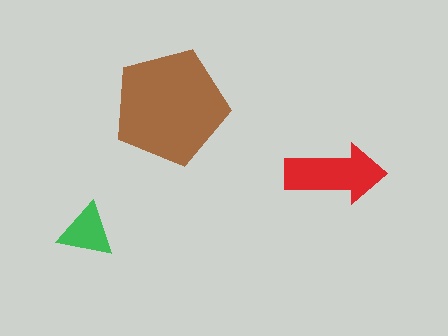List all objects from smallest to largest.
The green triangle, the red arrow, the brown pentagon.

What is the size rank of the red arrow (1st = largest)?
2nd.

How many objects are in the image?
There are 3 objects in the image.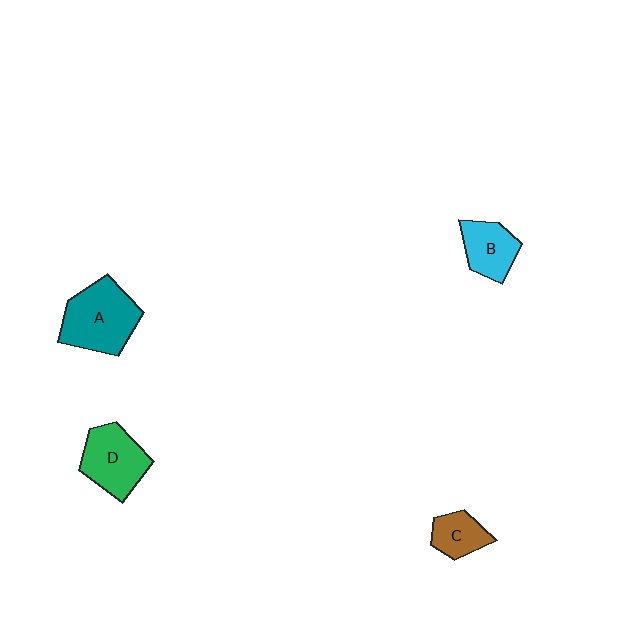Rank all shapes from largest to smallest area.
From largest to smallest: A (teal), D (green), B (cyan), C (brown).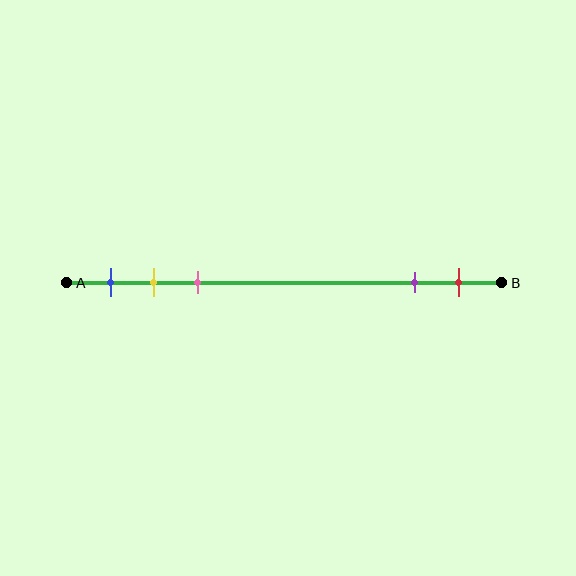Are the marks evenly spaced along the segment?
No, the marks are not evenly spaced.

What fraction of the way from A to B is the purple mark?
The purple mark is approximately 80% (0.8) of the way from A to B.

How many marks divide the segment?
There are 5 marks dividing the segment.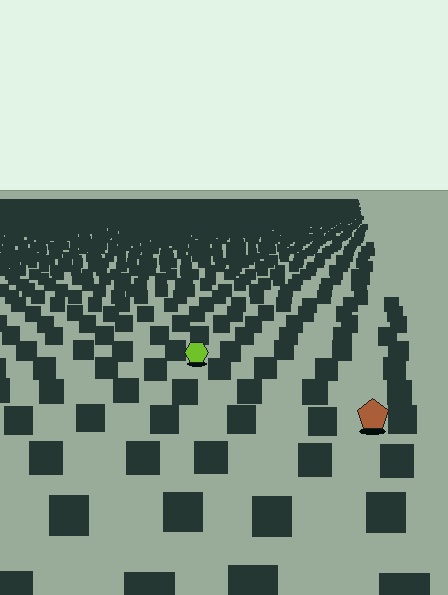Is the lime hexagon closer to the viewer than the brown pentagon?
No. The brown pentagon is closer — you can tell from the texture gradient: the ground texture is coarser near it.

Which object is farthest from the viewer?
The lime hexagon is farthest from the viewer. It appears smaller and the ground texture around it is denser.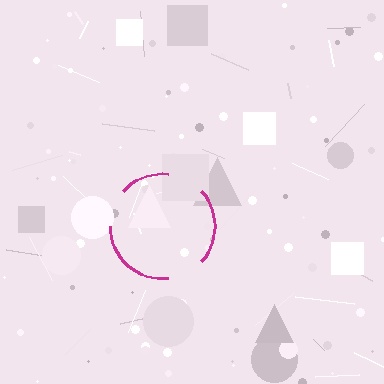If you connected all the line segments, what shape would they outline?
They would outline a circle.